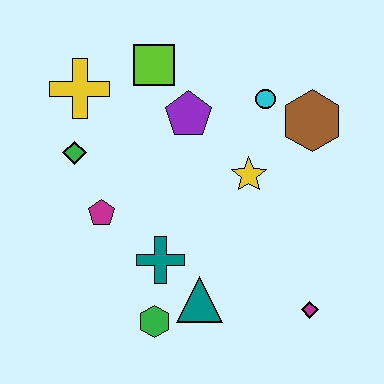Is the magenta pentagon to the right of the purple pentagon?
No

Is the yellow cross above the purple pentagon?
Yes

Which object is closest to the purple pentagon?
The lime square is closest to the purple pentagon.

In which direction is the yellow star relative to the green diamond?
The yellow star is to the right of the green diamond.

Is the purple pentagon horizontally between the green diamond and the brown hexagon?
Yes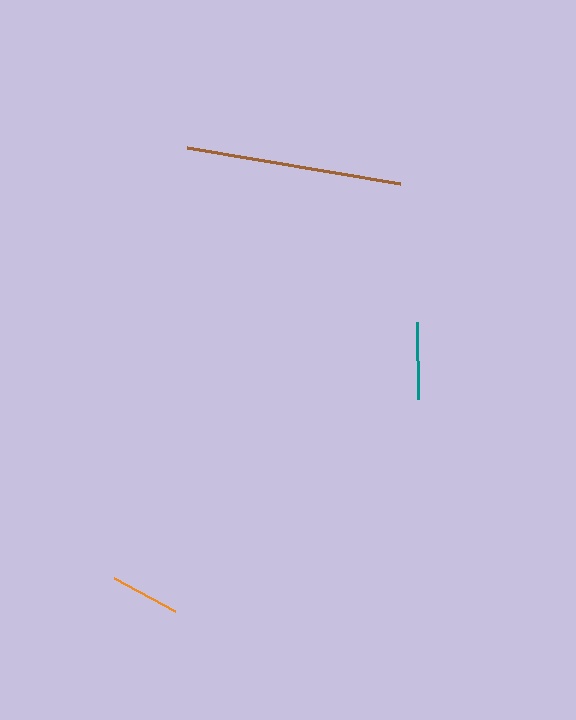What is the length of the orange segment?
The orange segment is approximately 70 pixels long.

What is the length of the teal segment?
The teal segment is approximately 76 pixels long.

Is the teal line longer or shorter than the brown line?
The brown line is longer than the teal line.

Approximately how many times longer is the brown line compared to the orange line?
The brown line is approximately 3.1 times the length of the orange line.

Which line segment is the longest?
The brown line is the longest at approximately 217 pixels.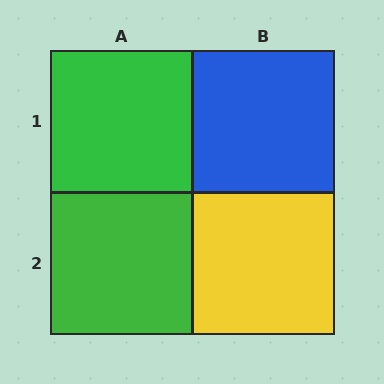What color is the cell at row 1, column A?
Green.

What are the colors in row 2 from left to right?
Green, yellow.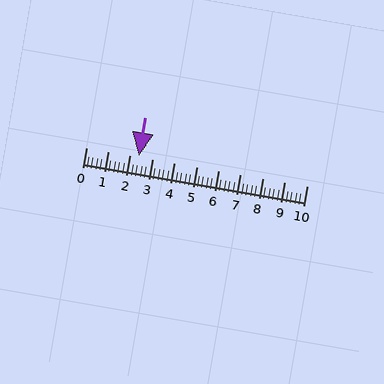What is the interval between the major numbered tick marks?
The major tick marks are spaced 1 units apart.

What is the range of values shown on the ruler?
The ruler shows values from 0 to 10.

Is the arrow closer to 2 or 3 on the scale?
The arrow is closer to 2.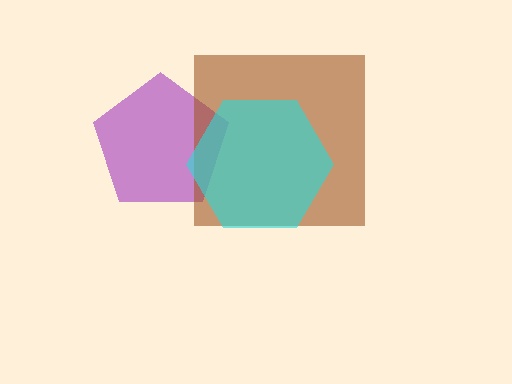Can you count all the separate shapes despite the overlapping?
Yes, there are 3 separate shapes.